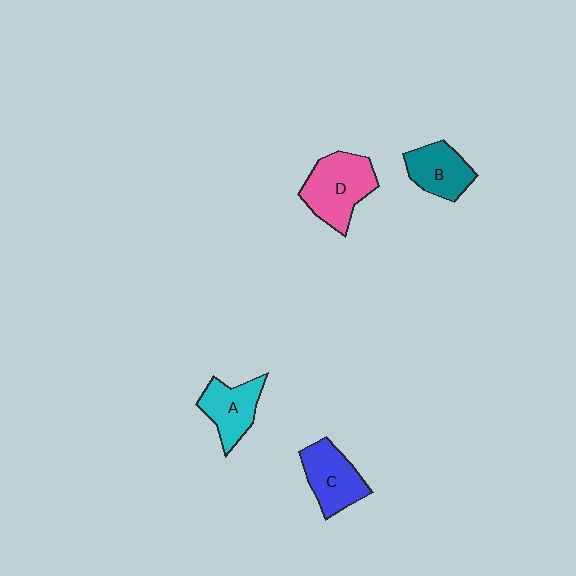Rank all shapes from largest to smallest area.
From largest to smallest: D (pink), C (blue), A (cyan), B (teal).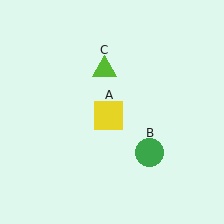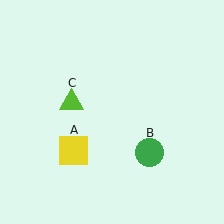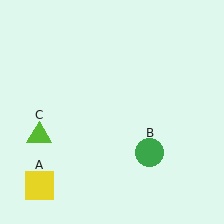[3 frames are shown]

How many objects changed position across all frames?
2 objects changed position: yellow square (object A), lime triangle (object C).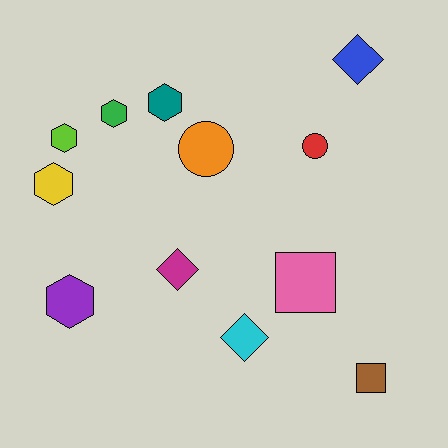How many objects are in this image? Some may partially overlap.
There are 12 objects.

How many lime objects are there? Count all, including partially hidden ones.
There is 1 lime object.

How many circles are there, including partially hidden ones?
There are 2 circles.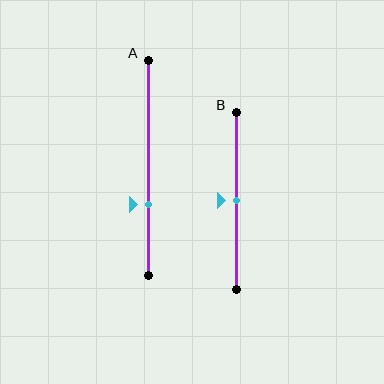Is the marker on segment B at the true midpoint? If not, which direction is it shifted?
Yes, the marker on segment B is at the true midpoint.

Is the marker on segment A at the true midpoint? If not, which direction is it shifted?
No, the marker on segment A is shifted downward by about 17% of the segment length.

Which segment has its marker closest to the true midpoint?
Segment B has its marker closest to the true midpoint.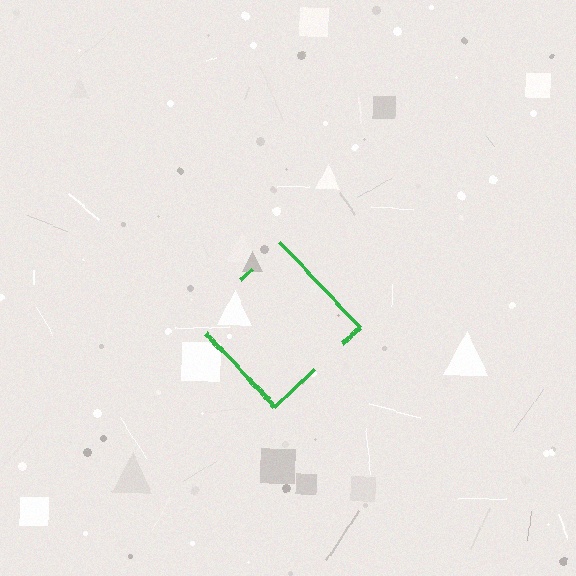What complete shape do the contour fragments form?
The contour fragments form a diamond.